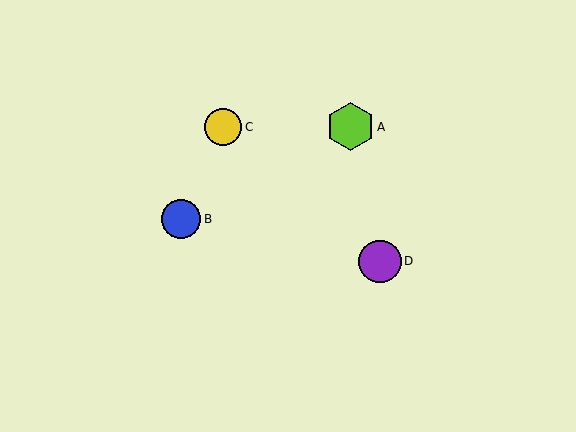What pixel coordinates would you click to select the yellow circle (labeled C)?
Click at (223, 127) to select the yellow circle C.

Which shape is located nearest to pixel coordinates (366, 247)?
The purple circle (labeled D) at (380, 261) is nearest to that location.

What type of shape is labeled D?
Shape D is a purple circle.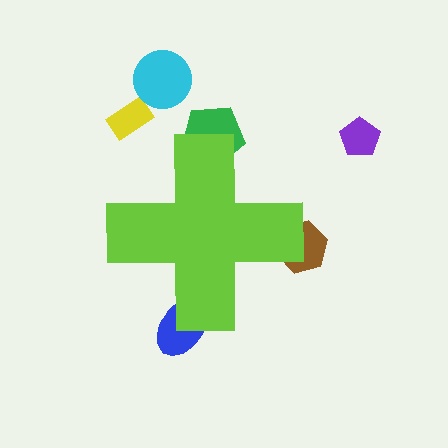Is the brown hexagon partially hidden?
Yes, the brown hexagon is partially hidden behind the lime cross.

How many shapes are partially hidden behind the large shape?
3 shapes are partially hidden.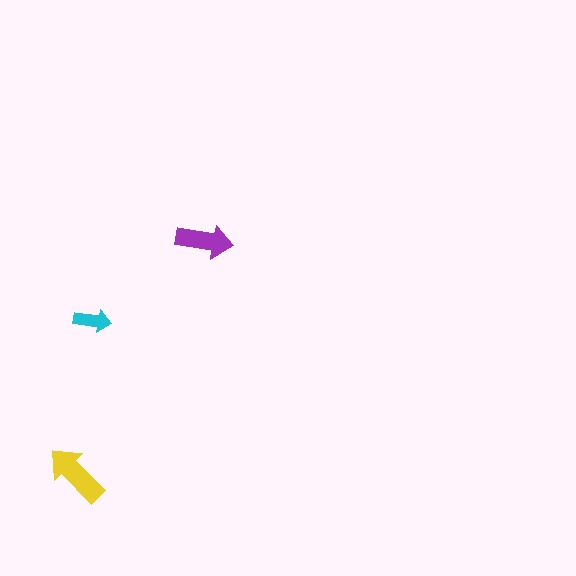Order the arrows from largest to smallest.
the yellow one, the purple one, the cyan one.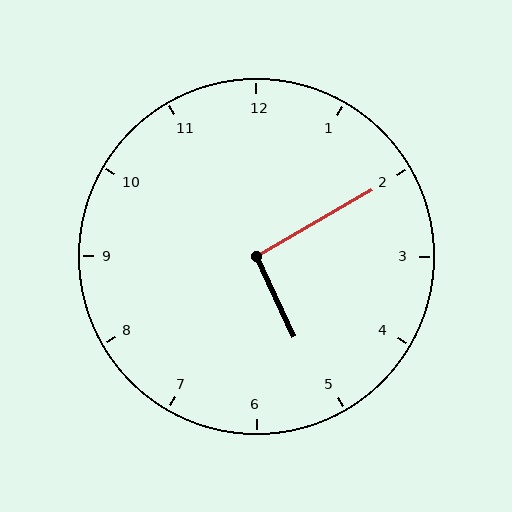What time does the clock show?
5:10.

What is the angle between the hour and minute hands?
Approximately 95 degrees.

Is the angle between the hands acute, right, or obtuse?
It is right.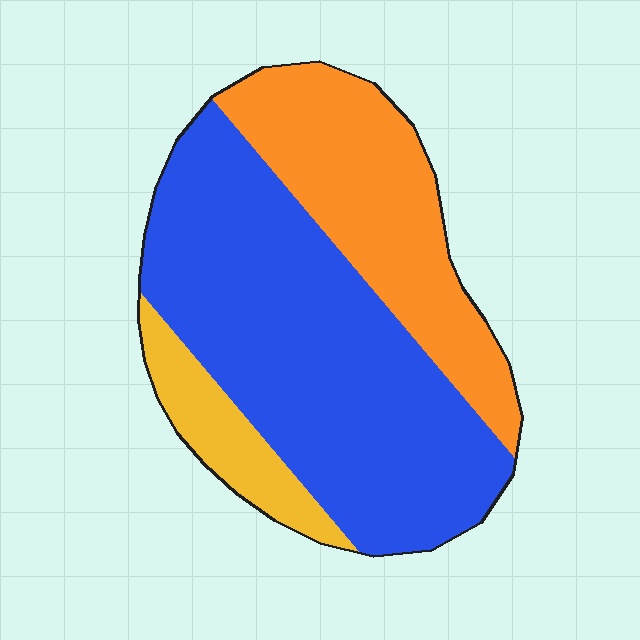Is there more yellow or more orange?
Orange.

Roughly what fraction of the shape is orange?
Orange takes up about one third (1/3) of the shape.